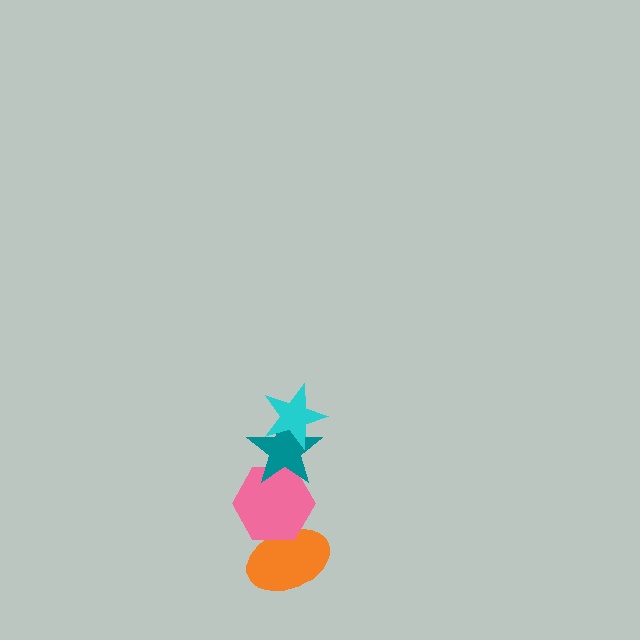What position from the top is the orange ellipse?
The orange ellipse is 4th from the top.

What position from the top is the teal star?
The teal star is 2nd from the top.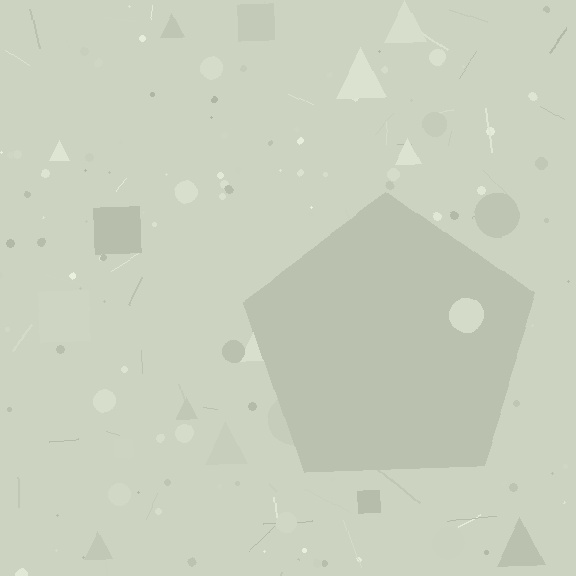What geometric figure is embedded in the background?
A pentagon is embedded in the background.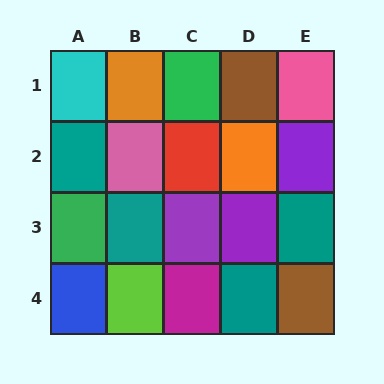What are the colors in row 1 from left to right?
Cyan, orange, green, brown, pink.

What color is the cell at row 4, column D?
Teal.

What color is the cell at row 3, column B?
Teal.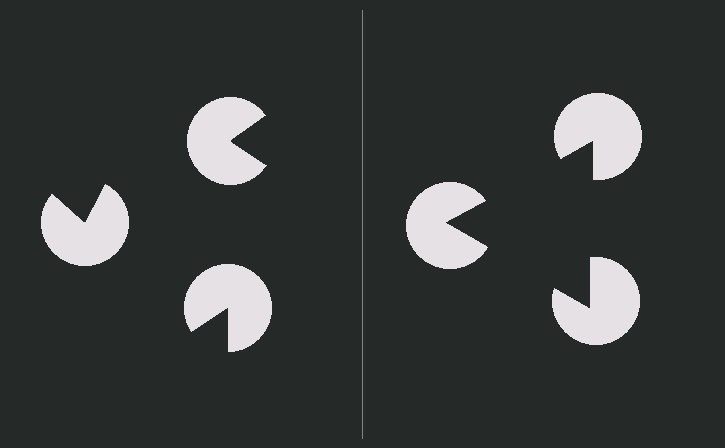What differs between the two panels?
The pac-man discs are positioned identically on both sides; only the wedge orientations differ. On the right they align to a triangle; on the left they are misaligned.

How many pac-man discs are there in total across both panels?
6 — 3 on each side.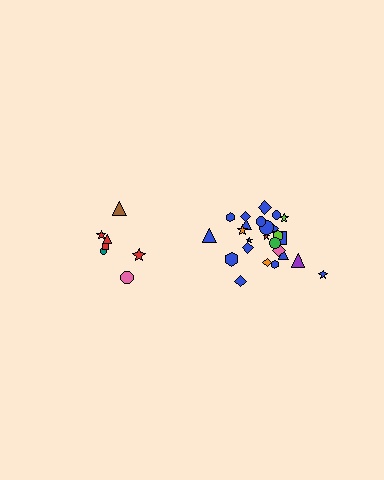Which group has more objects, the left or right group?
The right group.